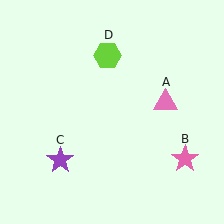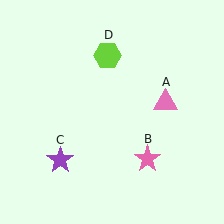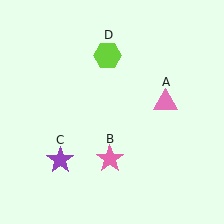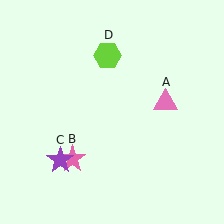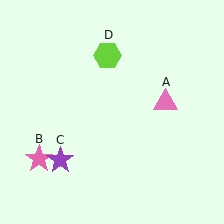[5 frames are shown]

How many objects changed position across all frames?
1 object changed position: pink star (object B).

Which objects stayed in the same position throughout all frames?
Pink triangle (object A) and purple star (object C) and lime hexagon (object D) remained stationary.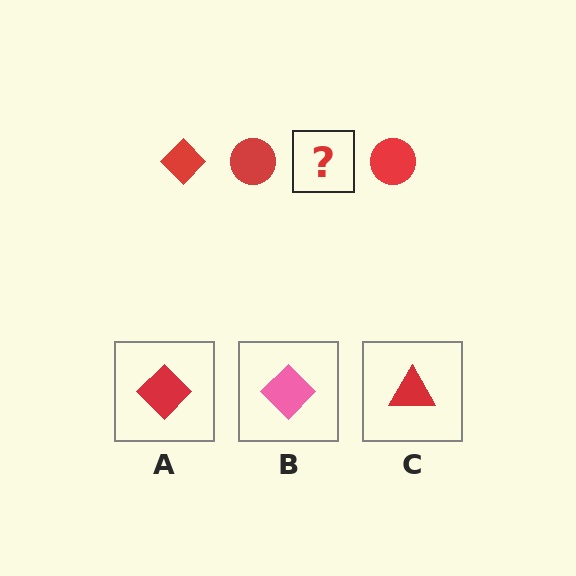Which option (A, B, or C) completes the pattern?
A.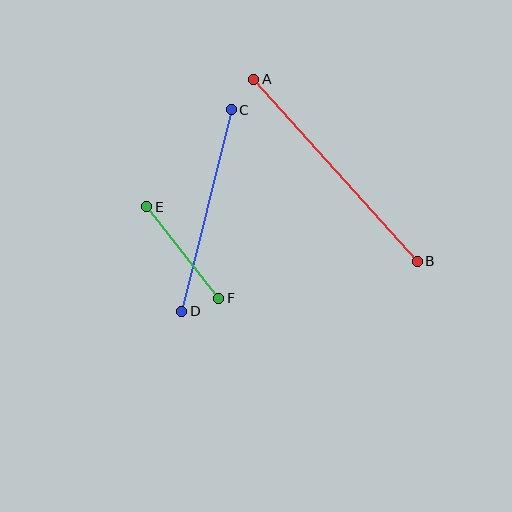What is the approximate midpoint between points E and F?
The midpoint is at approximately (183, 252) pixels.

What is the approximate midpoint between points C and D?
The midpoint is at approximately (206, 211) pixels.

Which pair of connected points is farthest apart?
Points A and B are farthest apart.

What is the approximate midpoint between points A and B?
The midpoint is at approximately (335, 170) pixels.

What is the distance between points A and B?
The distance is approximately 244 pixels.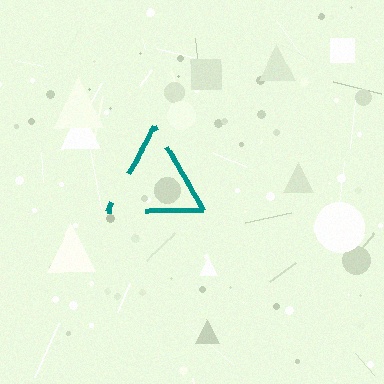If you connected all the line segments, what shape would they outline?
They would outline a triangle.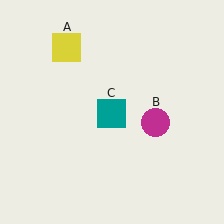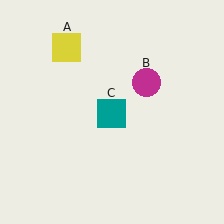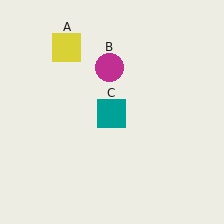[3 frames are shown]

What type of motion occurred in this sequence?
The magenta circle (object B) rotated counterclockwise around the center of the scene.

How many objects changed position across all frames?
1 object changed position: magenta circle (object B).